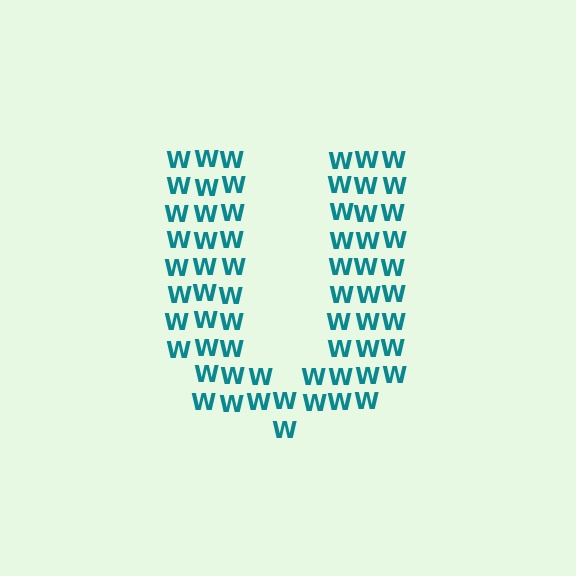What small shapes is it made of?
It is made of small letter W's.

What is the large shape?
The large shape is the letter U.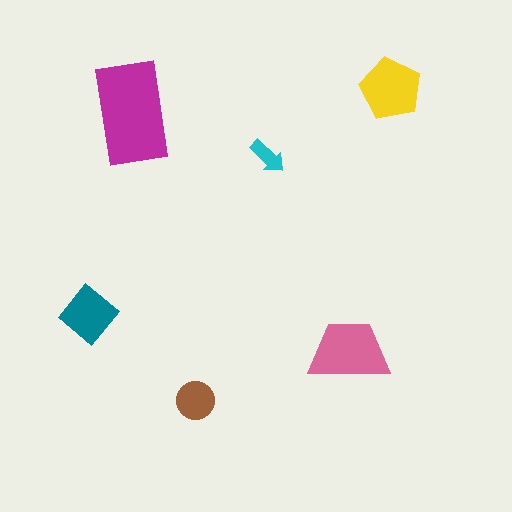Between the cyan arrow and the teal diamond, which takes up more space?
The teal diamond.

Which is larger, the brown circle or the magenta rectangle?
The magenta rectangle.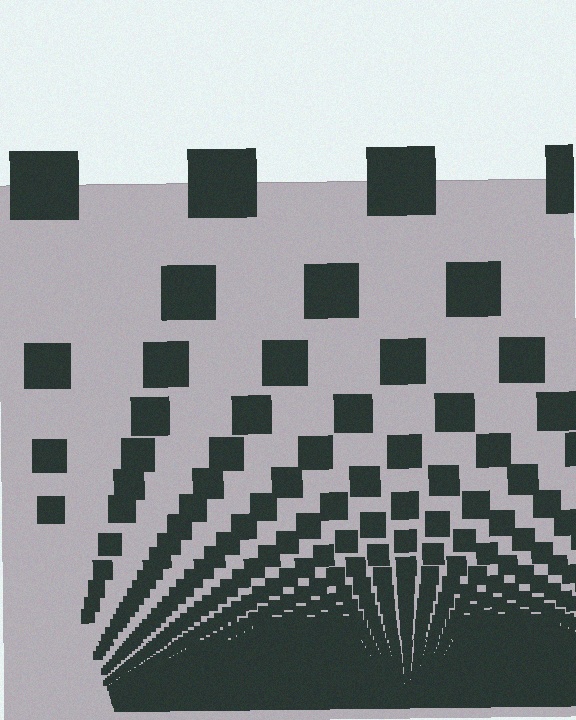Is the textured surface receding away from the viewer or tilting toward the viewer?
The surface appears to tilt toward the viewer. Texture elements get larger and sparser toward the top.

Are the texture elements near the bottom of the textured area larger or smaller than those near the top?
Smaller. The gradient is inverted — elements near the bottom are smaller and denser.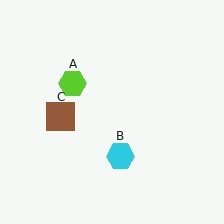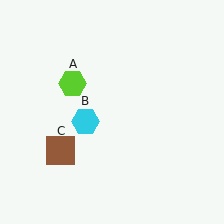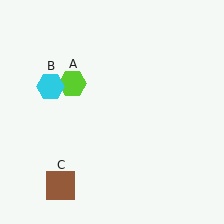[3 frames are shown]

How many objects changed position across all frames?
2 objects changed position: cyan hexagon (object B), brown square (object C).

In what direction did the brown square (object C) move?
The brown square (object C) moved down.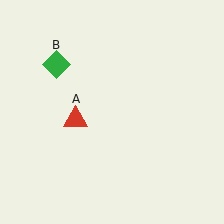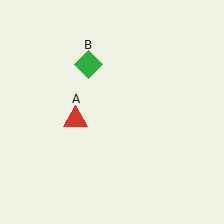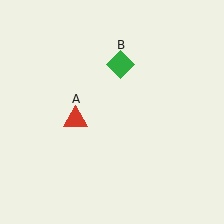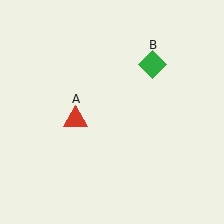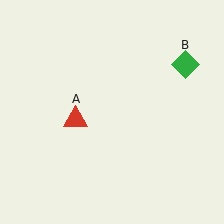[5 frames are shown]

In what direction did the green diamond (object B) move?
The green diamond (object B) moved right.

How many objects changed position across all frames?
1 object changed position: green diamond (object B).